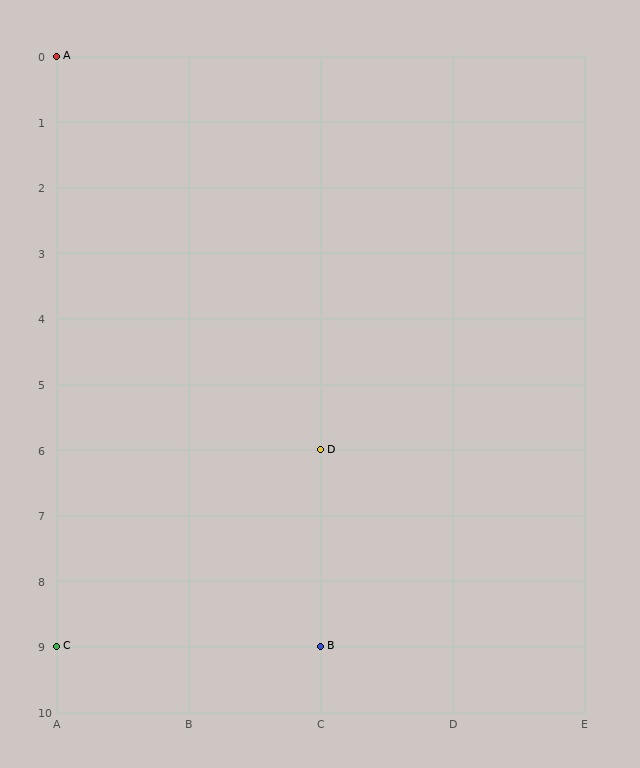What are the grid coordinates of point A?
Point A is at grid coordinates (A, 0).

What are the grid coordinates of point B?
Point B is at grid coordinates (C, 9).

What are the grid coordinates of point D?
Point D is at grid coordinates (C, 6).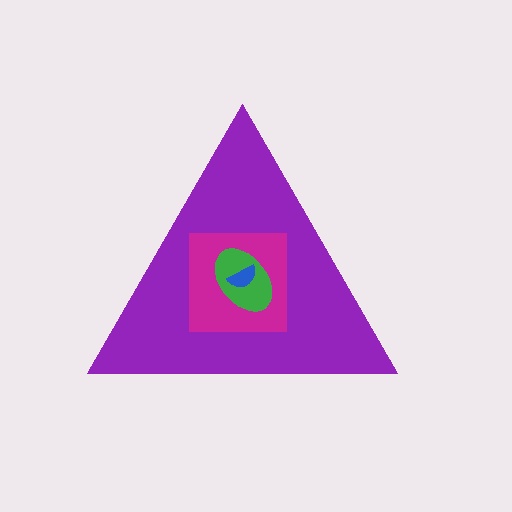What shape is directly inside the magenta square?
The green ellipse.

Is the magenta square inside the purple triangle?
Yes.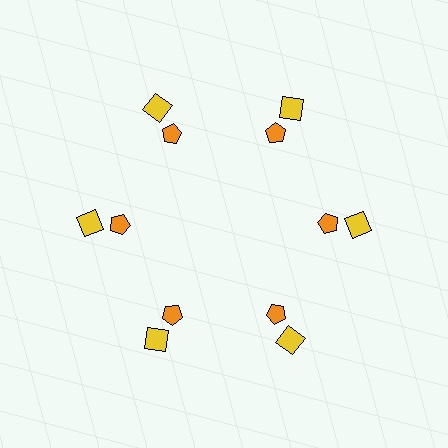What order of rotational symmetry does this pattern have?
This pattern has 6-fold rotational symmetry.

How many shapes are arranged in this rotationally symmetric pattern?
There are 12 shapes, arranged in 6 groups of 2.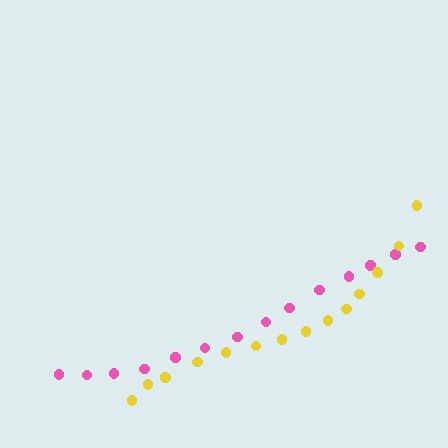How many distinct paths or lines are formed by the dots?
There are 2 distinct paths.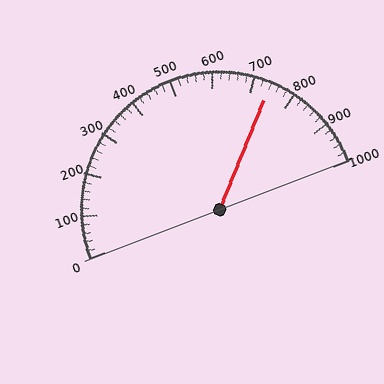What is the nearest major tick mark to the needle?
The nearest major tick mark is 700.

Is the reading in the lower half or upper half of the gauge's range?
The reading is in the upper half of the range (0 to 1000).